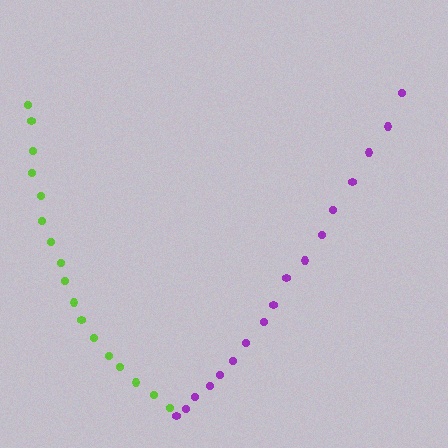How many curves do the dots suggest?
There are 2 distinct paths.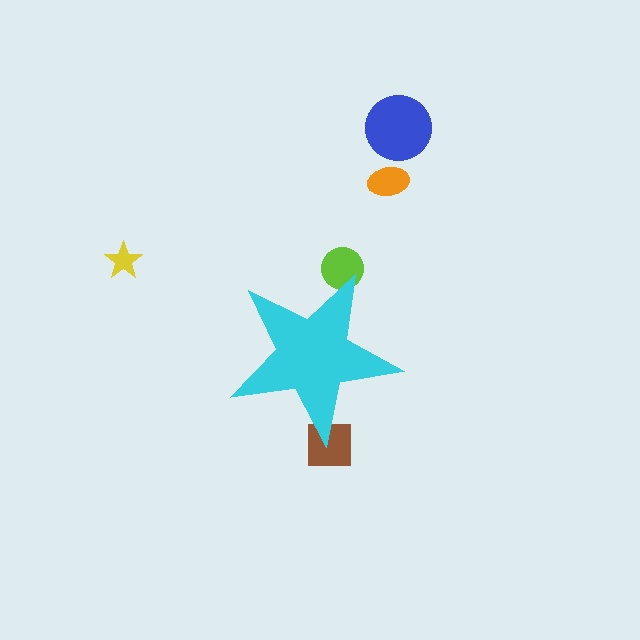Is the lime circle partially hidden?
Yes, the lime circle is partially hidden behind the cyan star.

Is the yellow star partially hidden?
No, the yellow star is fully visible.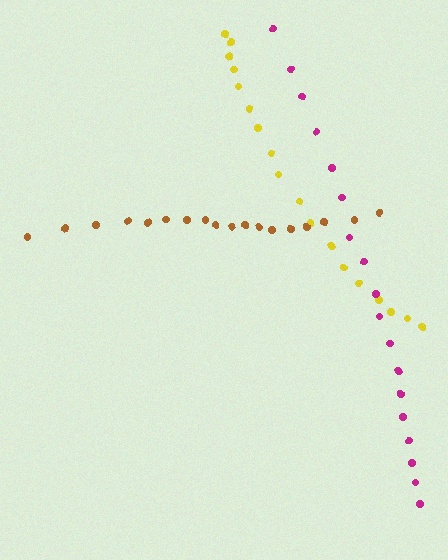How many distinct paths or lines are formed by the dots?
There are 3 distinct paths.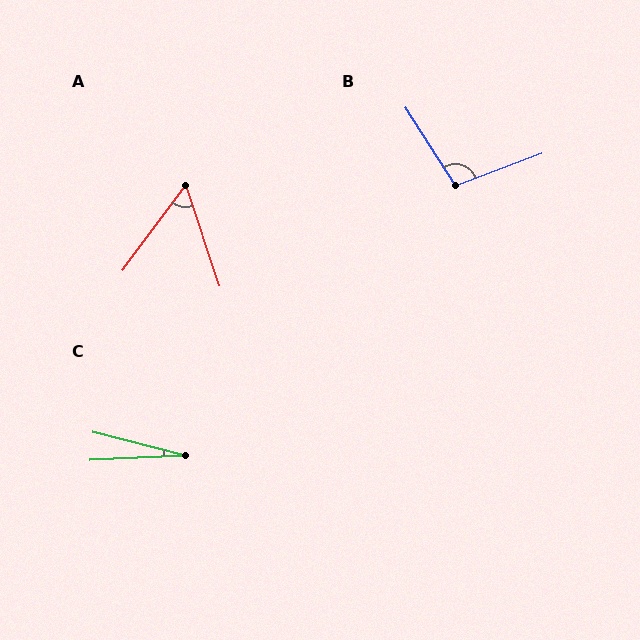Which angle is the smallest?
C, at approximately 17 degrees.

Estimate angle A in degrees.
Approximately 55 degrees.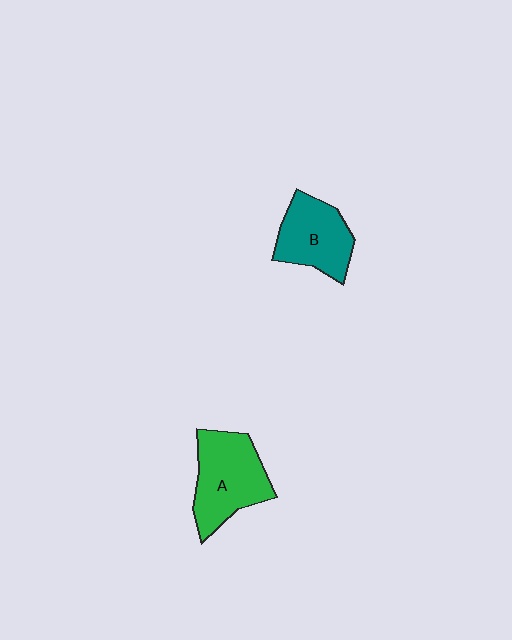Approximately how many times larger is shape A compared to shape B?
Approximately 1.2 times.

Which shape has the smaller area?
Shape B (teal).